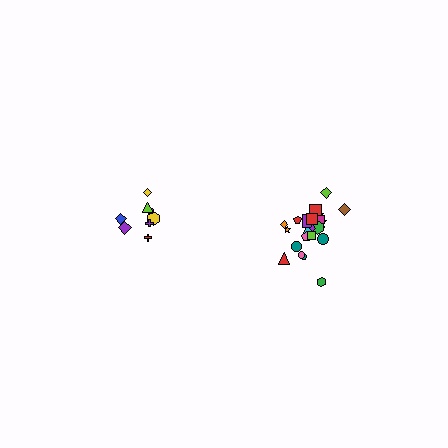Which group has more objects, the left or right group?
The right group.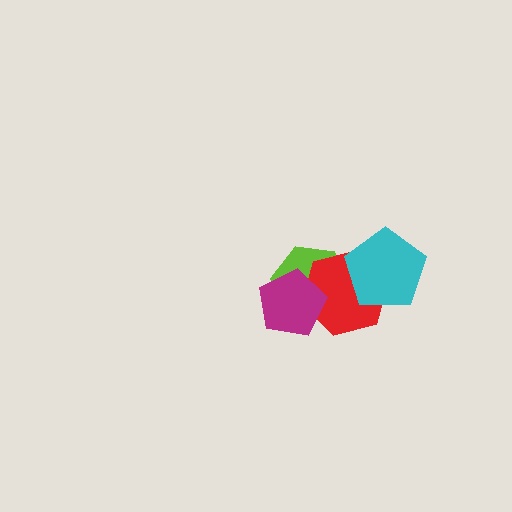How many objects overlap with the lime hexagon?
2 objects overlap with the lime hexagon.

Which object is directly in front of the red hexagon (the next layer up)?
The cyan pentagon is directly in front of the red hexagon.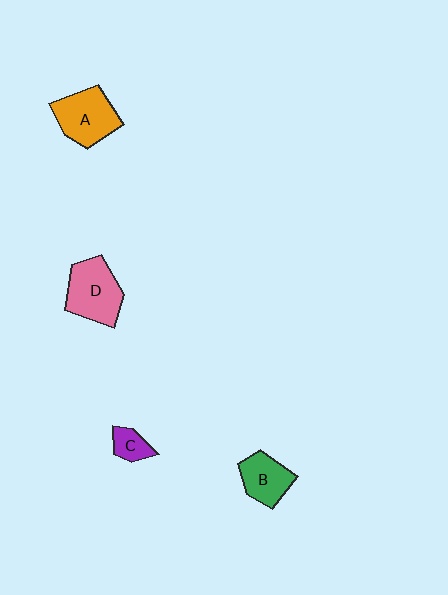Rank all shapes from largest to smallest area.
From largest to smallest: D (pink), A (orange), B (green), C (purple).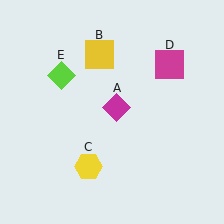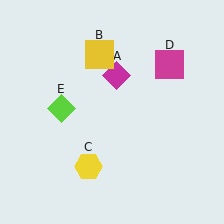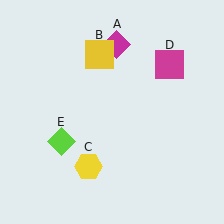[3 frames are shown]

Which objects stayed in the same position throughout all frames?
Yellow square (object B) and yellow hexagon (object C) and magenta square (object D) remained stationary.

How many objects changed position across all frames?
2 objects changed position: magenta diamond (object A), lime diamond (object E).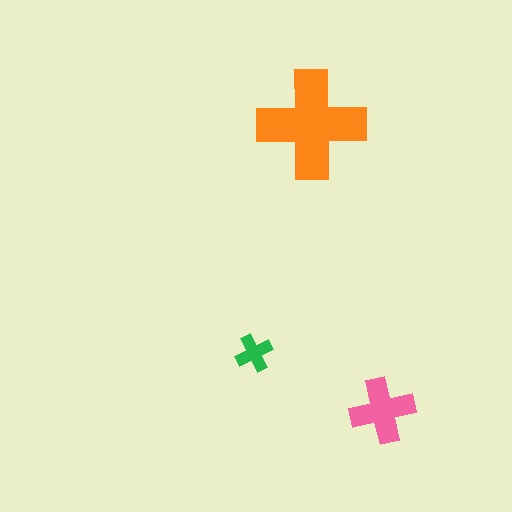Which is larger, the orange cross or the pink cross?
The orange one.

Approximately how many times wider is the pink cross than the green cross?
About 2 times wider.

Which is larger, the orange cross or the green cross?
The orange one.